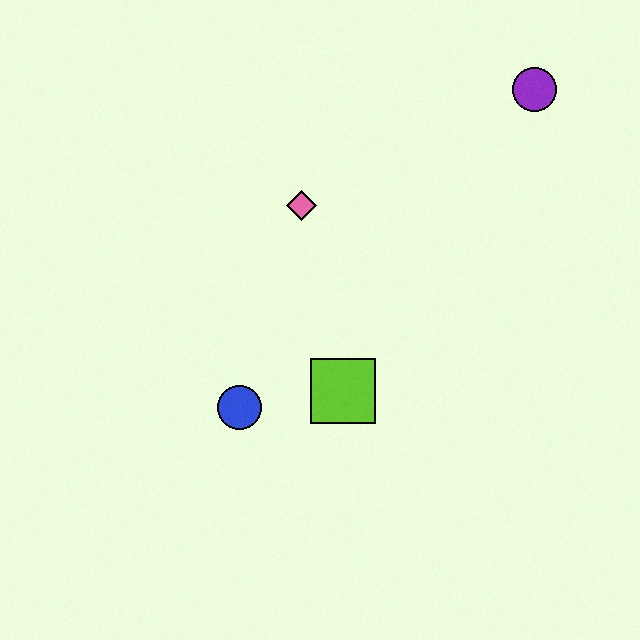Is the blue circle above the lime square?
No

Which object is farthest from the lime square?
The purple circle is farthest from the lime square.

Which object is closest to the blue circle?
The lime square is closest to the blue circle.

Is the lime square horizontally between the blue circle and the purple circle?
Yes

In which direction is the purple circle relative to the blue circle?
The purple circle is above the blue circle.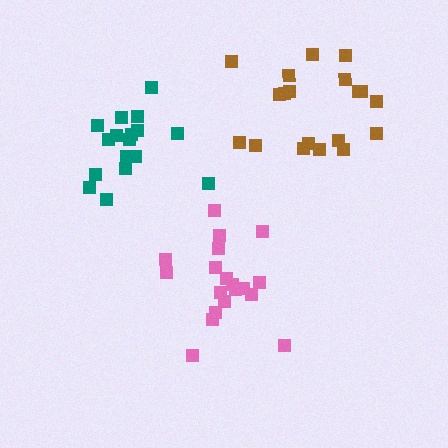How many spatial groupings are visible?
There are 3 spatial groupings.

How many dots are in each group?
Group 1: 19 dots, Group 2: 19 dots, Group 3: 17 dots (55 total).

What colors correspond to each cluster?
The clusters are colored: pink, brown, teal.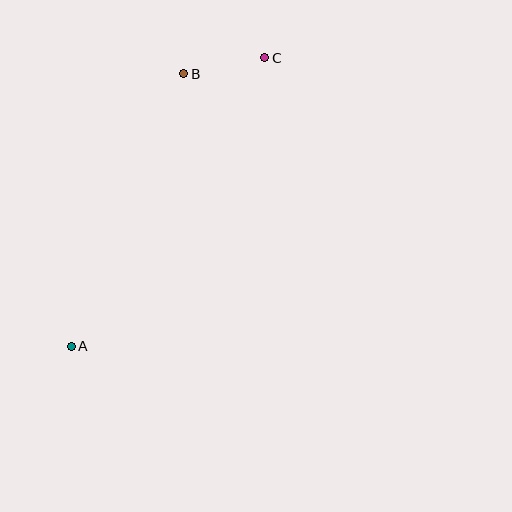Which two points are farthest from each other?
Points A and C are farthest from each other.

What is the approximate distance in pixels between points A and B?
The distance between A and B is approximately 295 pixels.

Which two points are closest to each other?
Points B and C are closest to each other.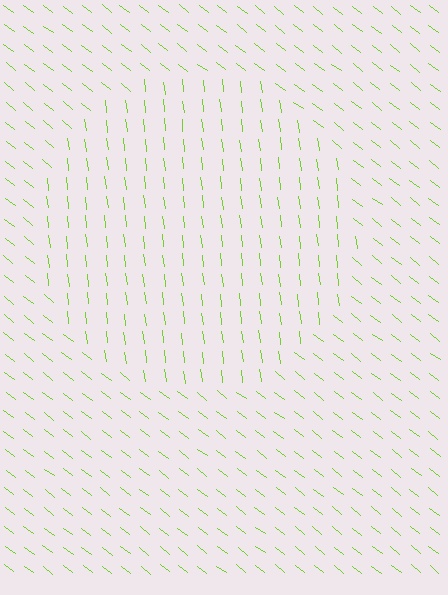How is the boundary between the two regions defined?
The boundary is defined purely by a change in line orientation (approximately 45 degrees difference). All lines are the same color and thickness.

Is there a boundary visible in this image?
Yes, there is a texture boundary formed by a change in line orientation.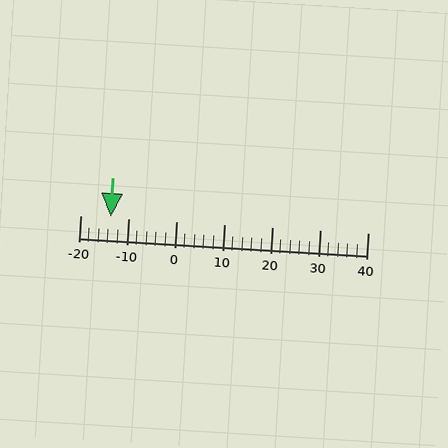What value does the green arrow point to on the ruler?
The green arrow points to approximately -14.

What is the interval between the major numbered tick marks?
The major tick marks are spaced 10 units apart.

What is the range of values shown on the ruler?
The ruler shows values from -20 to 40.